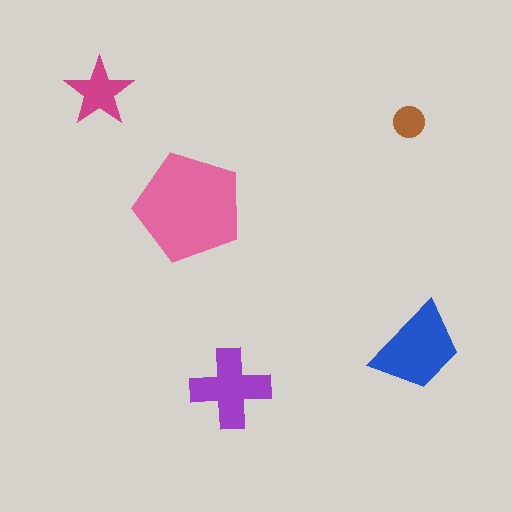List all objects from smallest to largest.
The brown circle, the magenta star, the purple cross, the blue trapezoid, the pink pentagon.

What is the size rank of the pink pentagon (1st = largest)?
1st.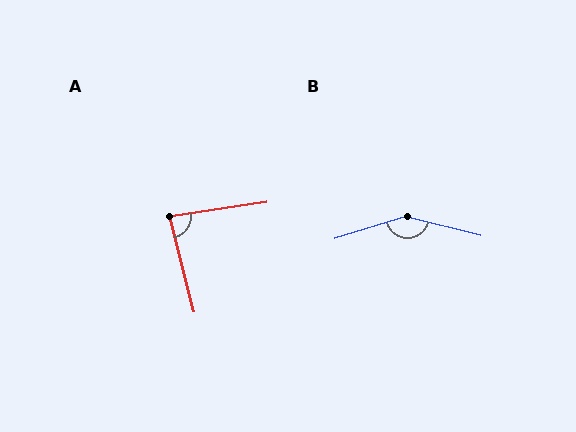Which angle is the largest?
B, at approximately 149 degrees.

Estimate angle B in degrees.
Approximately 149 degrees.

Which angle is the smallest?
A, at approximately 84 degrees.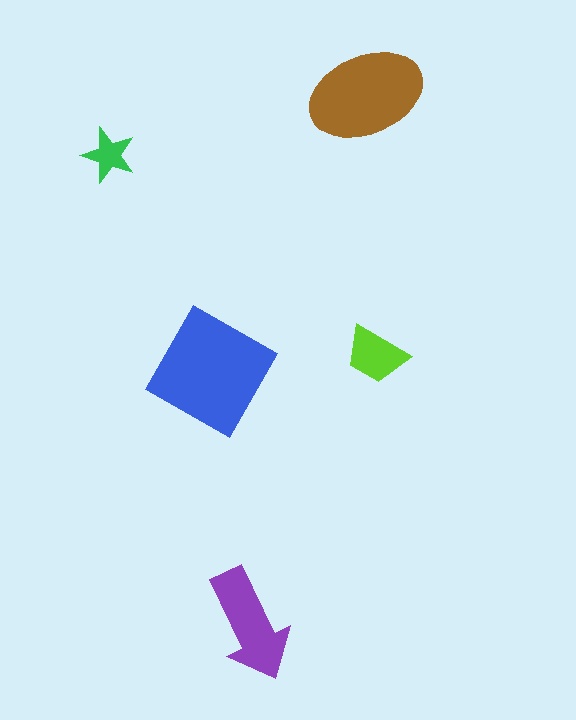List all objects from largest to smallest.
The blue square, the brown ellipse, the purple arrow, the lime trapezoid, the green star.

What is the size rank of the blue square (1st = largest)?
1st.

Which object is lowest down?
The purple arrow is bottommost.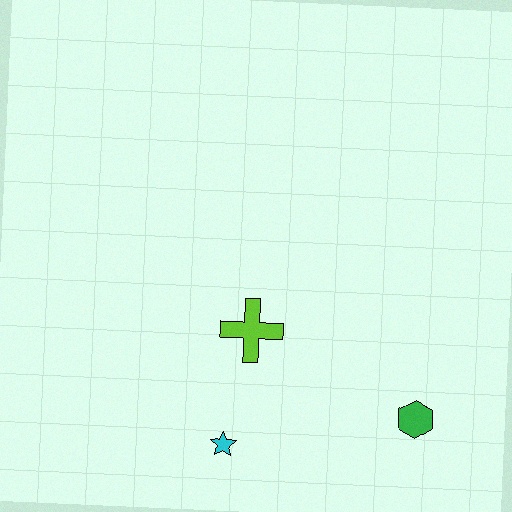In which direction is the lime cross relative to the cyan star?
The lime cross is above the cyan star.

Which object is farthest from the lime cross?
The green hexagon is farthest from the lime cross.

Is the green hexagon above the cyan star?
Yes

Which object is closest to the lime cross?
The cyan star is closest to the lime cross.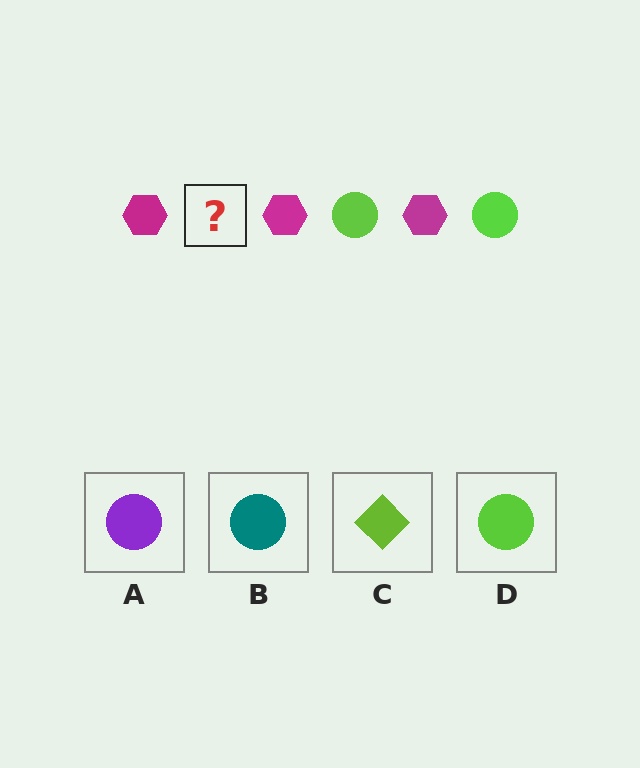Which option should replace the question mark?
Option D.